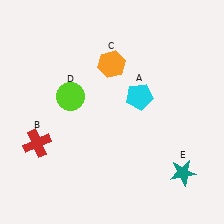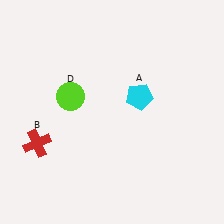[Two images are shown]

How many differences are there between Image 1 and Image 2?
There are 2 differences between the two images.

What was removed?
The orange hexagon (C), the teal star (E) were removed in Image 2.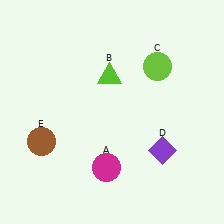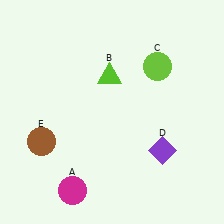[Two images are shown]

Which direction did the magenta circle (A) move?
The magenta circle (A) moved left.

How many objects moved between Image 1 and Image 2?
1 object moved between the two images.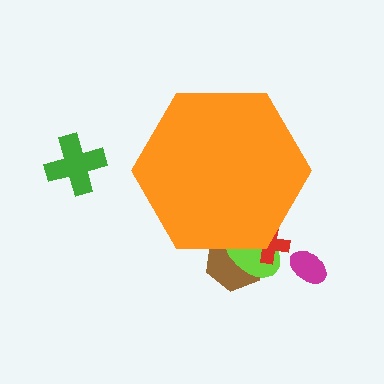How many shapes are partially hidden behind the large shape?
3 shapes are partially hidden.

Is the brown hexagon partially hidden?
Yes, the brown hexagon is partially hidden behind the orange hexagon.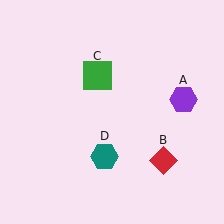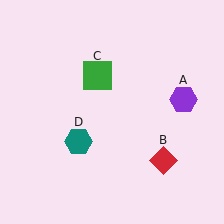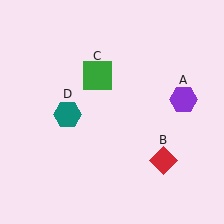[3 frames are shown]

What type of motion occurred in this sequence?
The teal hexagon (object D) rotated clockwise around the center of the scene.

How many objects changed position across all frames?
1 object changed position: teal hexagon (object D).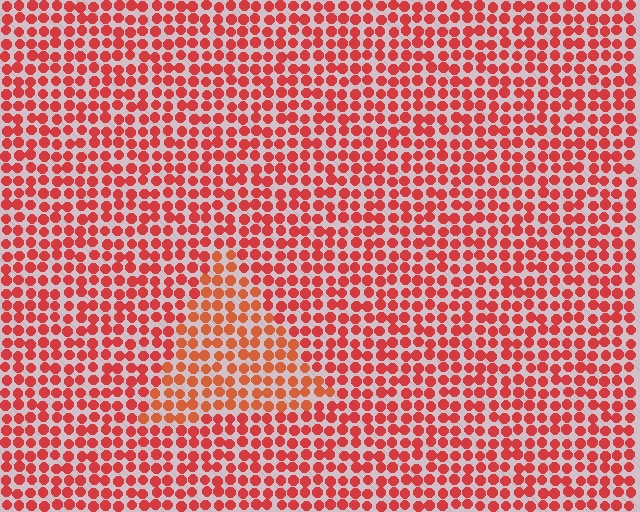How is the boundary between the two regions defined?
The boundary is defined purely by a slight shift in hue (about 17 degrees). Spacing, size, and orientation are identical on both sides.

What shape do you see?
I see a triangle.